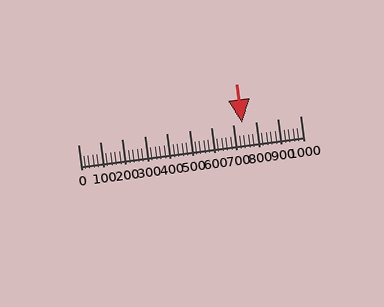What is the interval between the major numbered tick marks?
The major tick marks are spaced 100 units apart.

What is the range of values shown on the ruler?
The ruler shows values from 0 to 1000.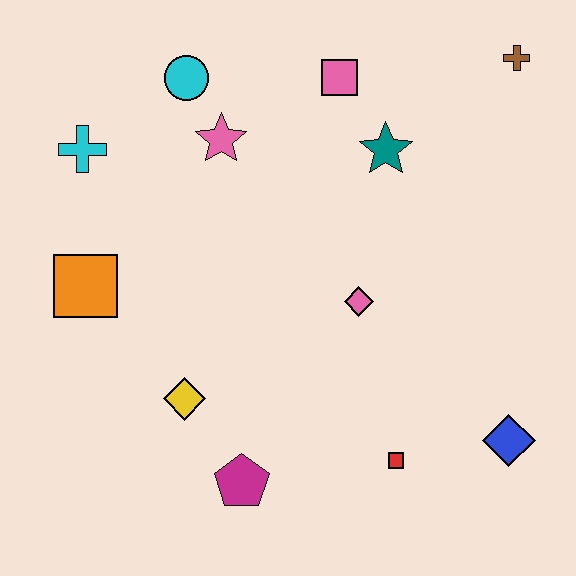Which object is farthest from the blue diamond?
The cyan cross is farthest from the blue diamond.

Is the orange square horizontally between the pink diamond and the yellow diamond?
No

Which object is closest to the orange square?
The cyan cross is closest to the orange square.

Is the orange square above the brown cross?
No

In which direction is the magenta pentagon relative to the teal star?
The magenta pentagon is below the teal star.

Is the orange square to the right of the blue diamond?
No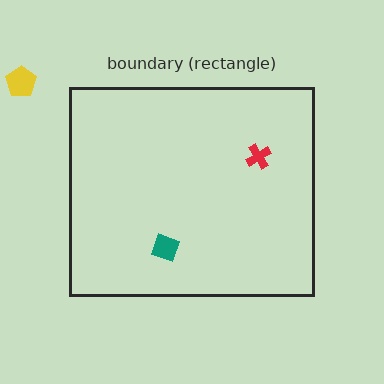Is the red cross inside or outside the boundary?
Inside.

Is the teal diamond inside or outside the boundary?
Inside.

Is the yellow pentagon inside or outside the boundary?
Outside.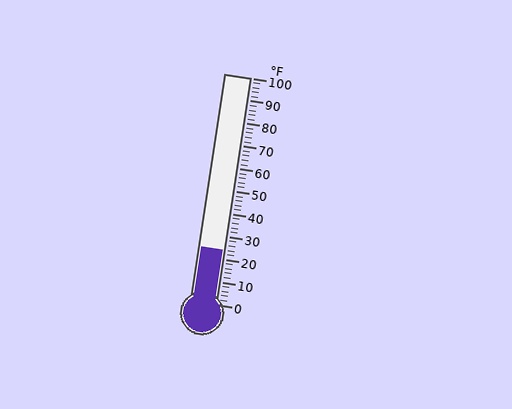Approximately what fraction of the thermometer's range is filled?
The thermometer is filled to approximately 25% of its range.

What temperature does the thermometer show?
The thermometer shows approximately 24°F.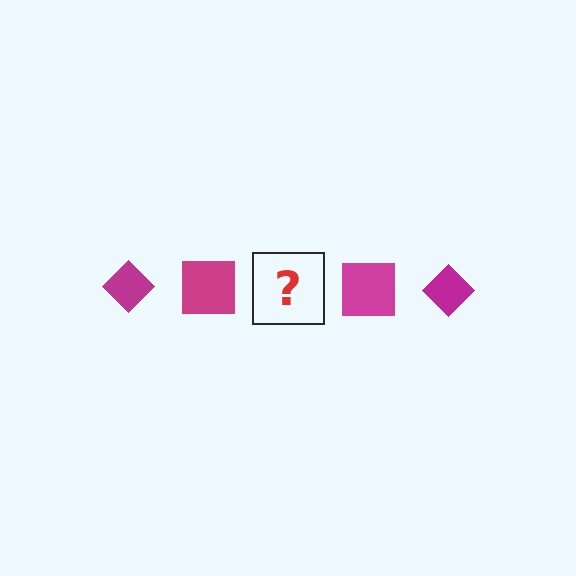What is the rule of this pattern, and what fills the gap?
The rule is that the pattern cycles through diamond, square shapes in magenta. The gap should be filled with a magenta diamond.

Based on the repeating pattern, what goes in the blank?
The blank should be a magenta diamond.